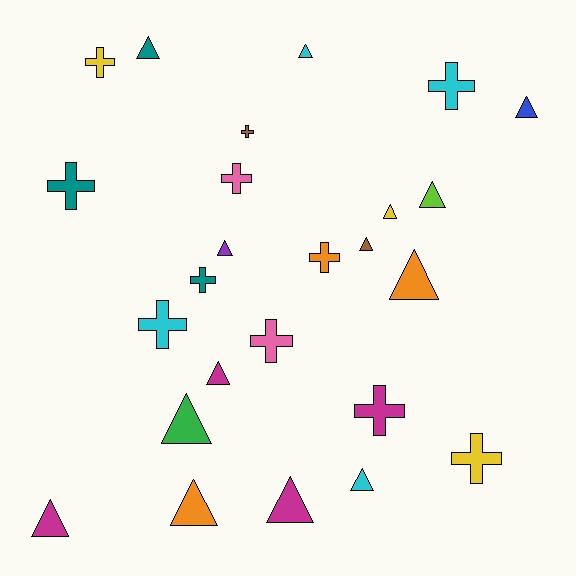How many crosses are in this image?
There are 11 crosses.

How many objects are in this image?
There are 25 objects.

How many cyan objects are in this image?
There are 4 cyan objects.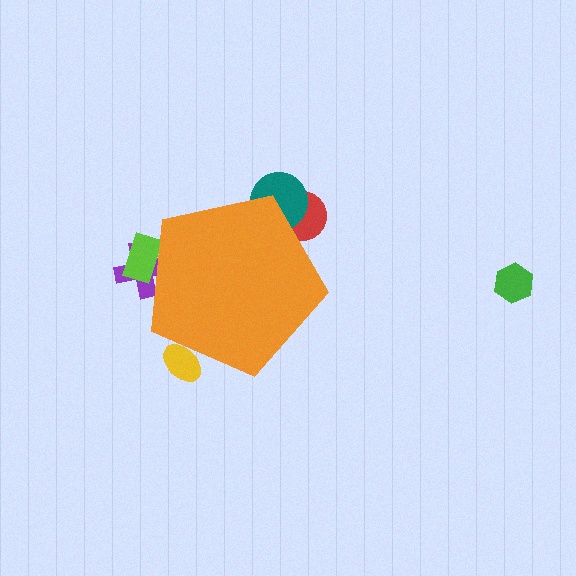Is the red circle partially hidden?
Yes, the red circle is partially hidden behind the orange pentagon.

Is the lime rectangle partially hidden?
Yes, the lime rectangle is partially hidden behind the orange pentagon.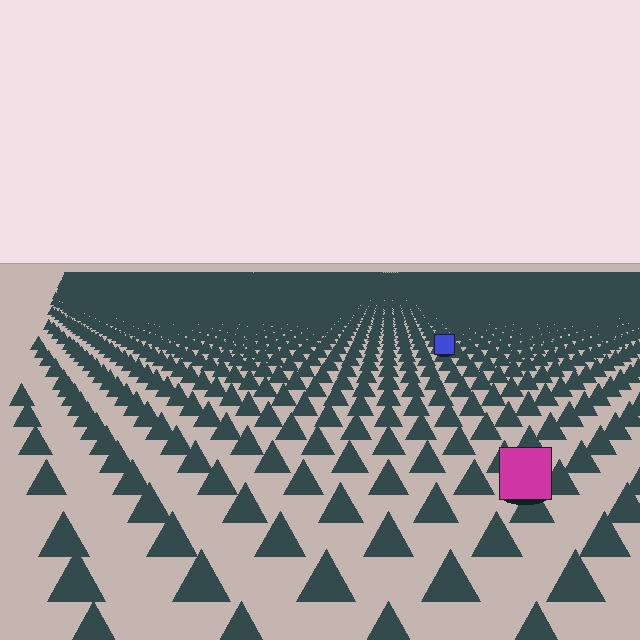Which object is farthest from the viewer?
The blue square is farthest from the viewer. It appears smaller and the ground texture around it is denser.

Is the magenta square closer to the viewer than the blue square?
Yes. The magenta square is closer — you can tell from the texture gradient: the ground texture is coarser near it.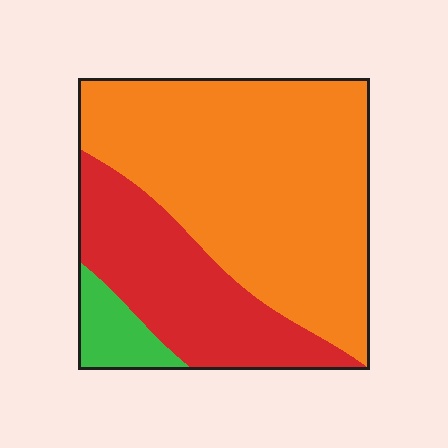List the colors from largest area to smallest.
From largest to smallest: orange, red, green.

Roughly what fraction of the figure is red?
Red takes up between a quarter and a half of the figure.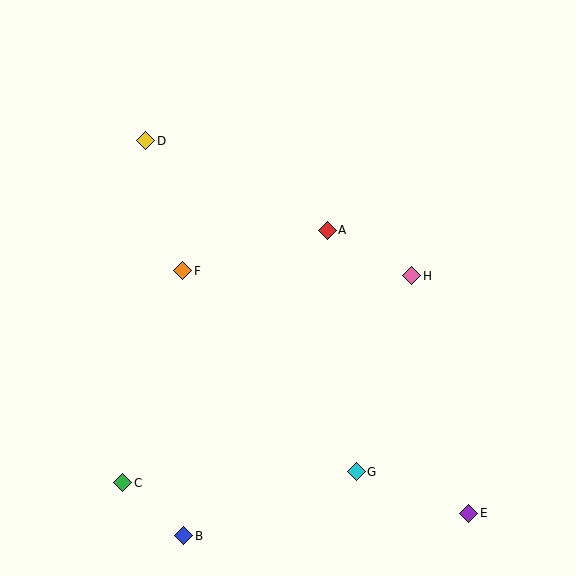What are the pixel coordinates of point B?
Point B is at (184, 536).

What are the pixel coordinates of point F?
Point F is at (183, 271).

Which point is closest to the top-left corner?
Point D is closest to the top-left corner.